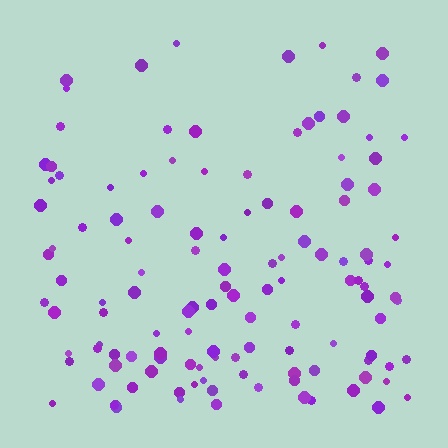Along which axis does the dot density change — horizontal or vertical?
Vertical.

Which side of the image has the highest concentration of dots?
The bottom.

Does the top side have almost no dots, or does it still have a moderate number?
Still a moderate number, just noticeably fewer than the bottom.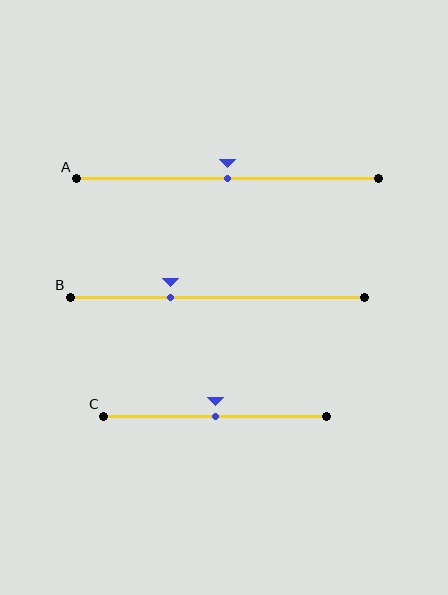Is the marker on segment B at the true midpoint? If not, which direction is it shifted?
No, the marker on segment B is shifted to the left by about 16% of the segment length.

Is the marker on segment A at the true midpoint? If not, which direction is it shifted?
Yes, the marker on segment A is at the true midpoint.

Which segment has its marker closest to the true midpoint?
Segment A has its marker closest to the true midpoint.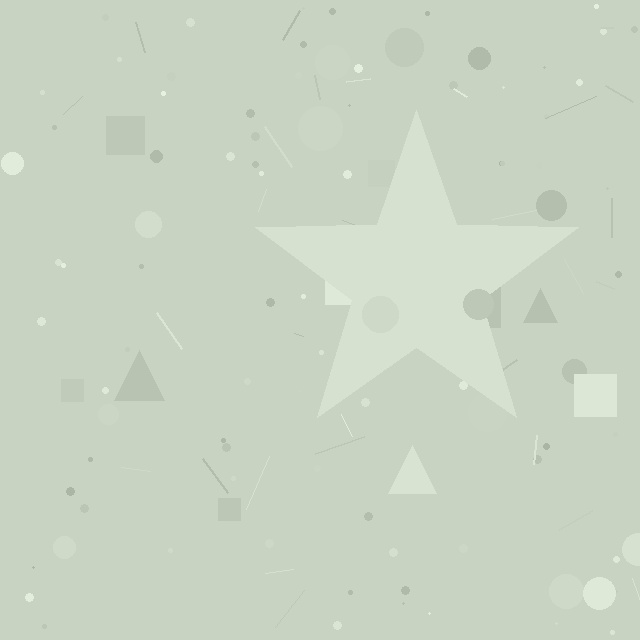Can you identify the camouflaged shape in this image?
The camouflaged shape is a star.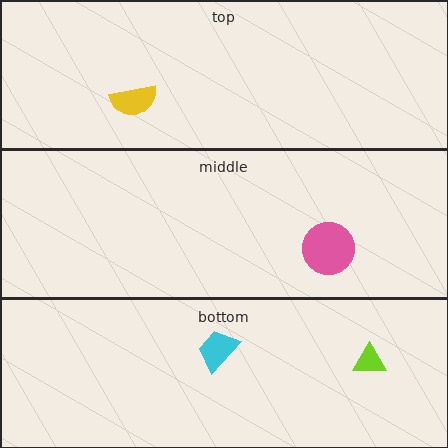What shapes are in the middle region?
The pink circle.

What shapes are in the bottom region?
The lime triangle, the cyan trapezoid.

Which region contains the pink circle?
The middle region.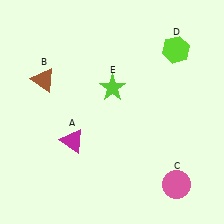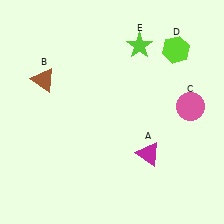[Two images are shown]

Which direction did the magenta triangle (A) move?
The magenta triangle (A) moved right.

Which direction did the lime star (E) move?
The lime star (E) moved up.